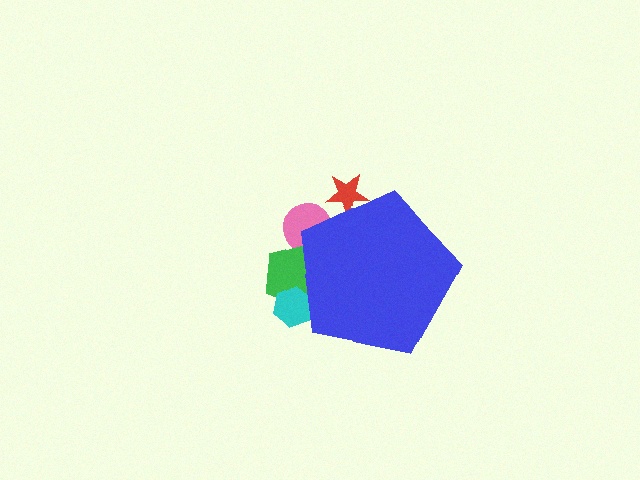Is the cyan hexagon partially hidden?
Yes, the cyan hexagon is partially hidden behind the blue pentagon.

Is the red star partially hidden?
Yes, the red star is partially hidden behind the blue pentagon.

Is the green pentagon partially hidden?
Yes, the green pentagon is partially hidden behind the blue pentagon.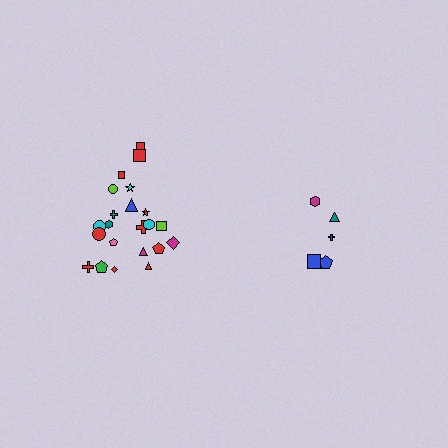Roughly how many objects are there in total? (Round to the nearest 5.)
Roughly 25 objects in total.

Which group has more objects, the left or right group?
The left group.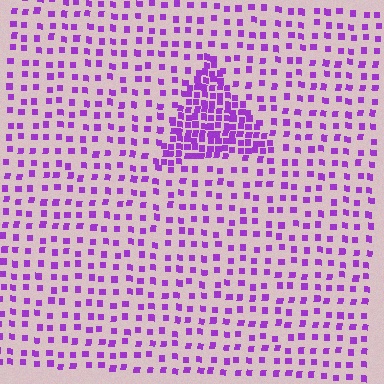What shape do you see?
I see a triangle.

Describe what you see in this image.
The image contains small purple elements arranged at two different densities. A triangle-shaped region is visible where the elements are more densely packed than the surrounding area.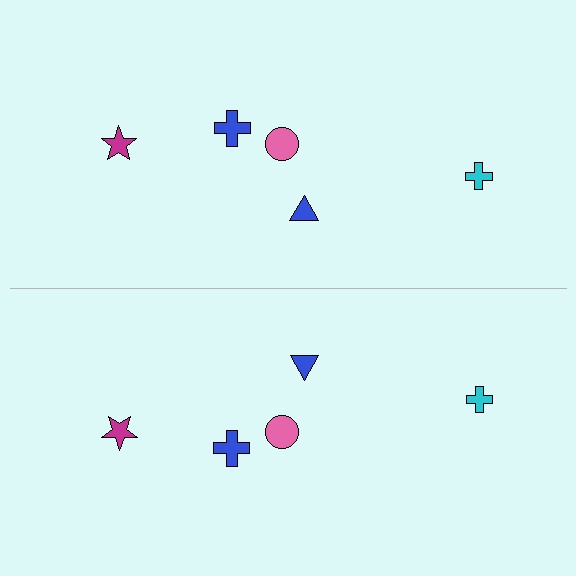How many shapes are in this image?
There are 10 shapes in this image.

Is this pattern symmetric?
Yes, this pattern has bilateral (reflection) symmetry.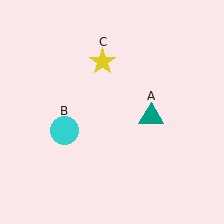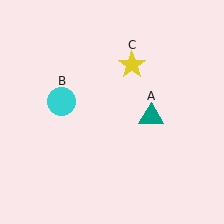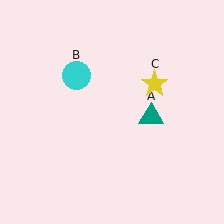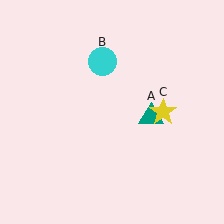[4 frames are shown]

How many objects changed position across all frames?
2 objects changed position: cyan circle (object B), yellow star (object C).